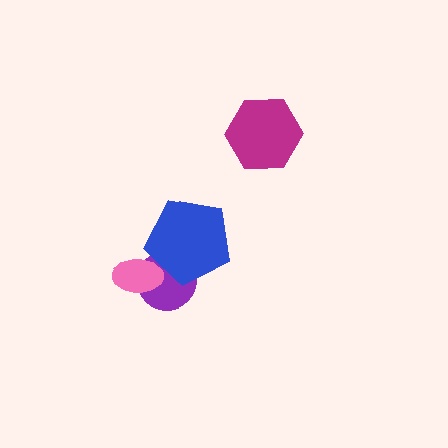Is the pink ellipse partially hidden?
Yes, it is partially covered by another shape.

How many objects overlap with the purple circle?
2 objects overlap with the purple circle.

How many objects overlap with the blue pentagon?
2 objects overlap with the blue pentagon.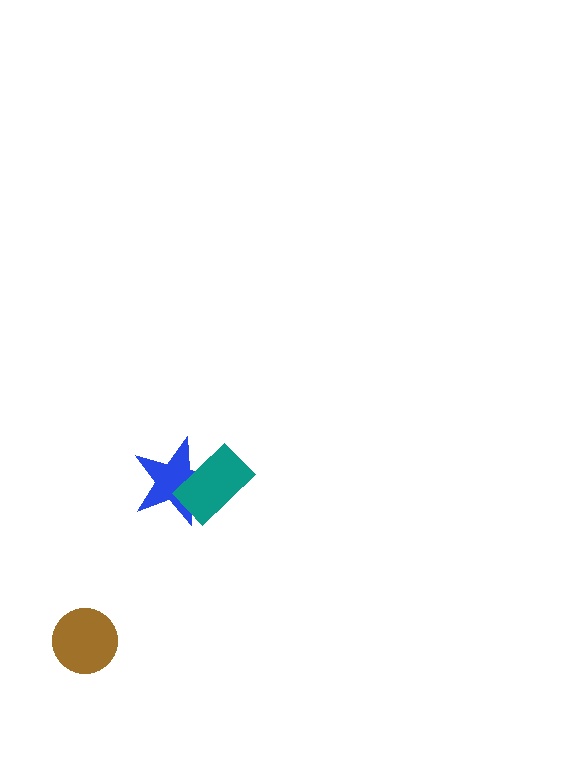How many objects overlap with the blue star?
1 object overlaps with the blue star.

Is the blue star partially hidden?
Yes, it is partially covered by another shape.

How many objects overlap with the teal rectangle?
1 object overlaps with the teal rectangle.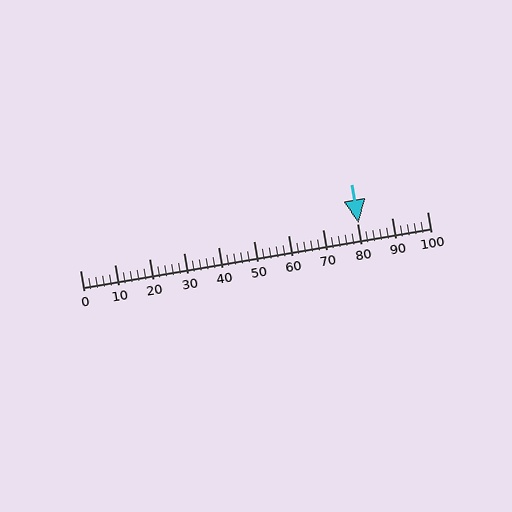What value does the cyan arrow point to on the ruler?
The cyan arrow points to approximately 80.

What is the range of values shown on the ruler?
The ruler shows values from 0 to 100.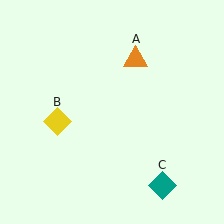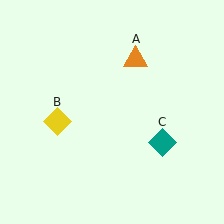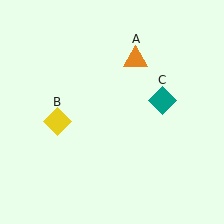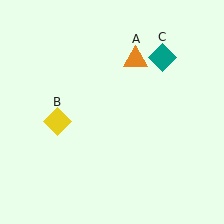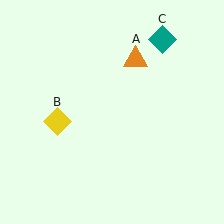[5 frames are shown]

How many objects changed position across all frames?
1 object changed position: teal diamond (object C).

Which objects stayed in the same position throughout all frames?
Orange triangle (object A) and yellow diamond (object B) remained stationary.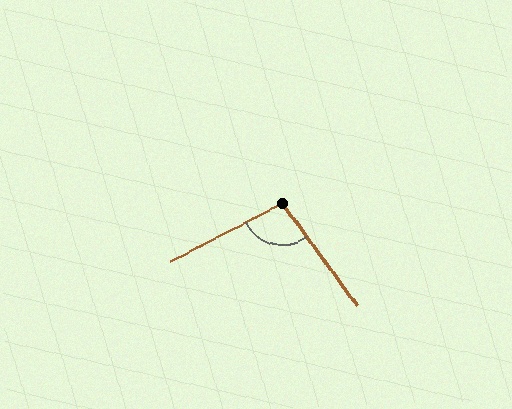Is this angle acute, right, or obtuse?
It is obtuse.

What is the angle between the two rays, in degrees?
Approximately 98 degrees.